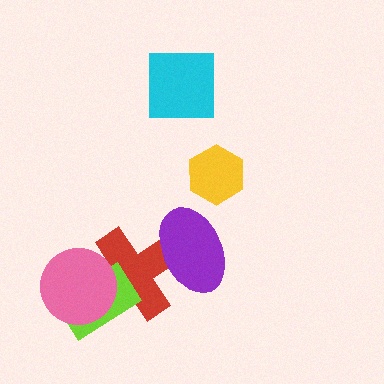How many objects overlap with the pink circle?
2 objects overlap with the pink circle.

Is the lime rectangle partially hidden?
Yes, it is partially covered by another shape.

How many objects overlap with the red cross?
3 objects overlap with the red cross.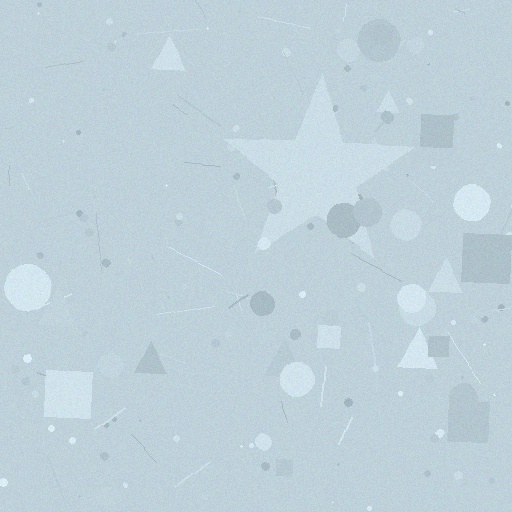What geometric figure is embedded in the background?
A star is embedded in the background.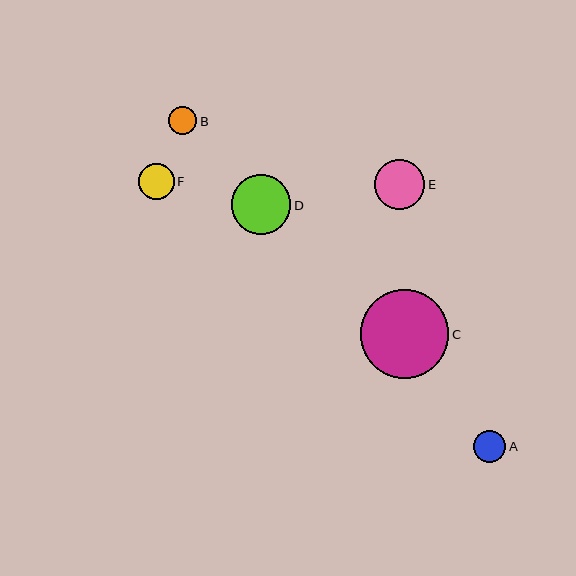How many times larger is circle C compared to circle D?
Circle C is approximately 1.5 times the size of circle D.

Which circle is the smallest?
Circle B is the smallest with a size of approximately 28 pixels.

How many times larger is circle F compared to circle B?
Circle F is approximately 1.3 times the size of circle B.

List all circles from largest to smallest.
From largest to smallest: C, D, E, F, A, B.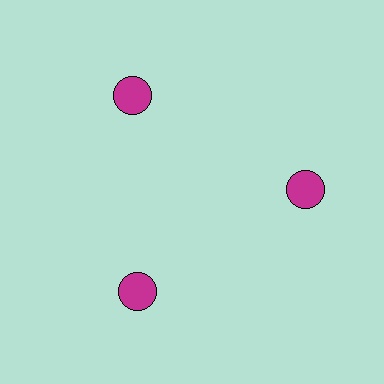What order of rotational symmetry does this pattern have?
This pattern has 3-fold rotational symmetry.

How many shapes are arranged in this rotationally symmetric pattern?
There are 3 shapes, arranged in 3 groups of 1.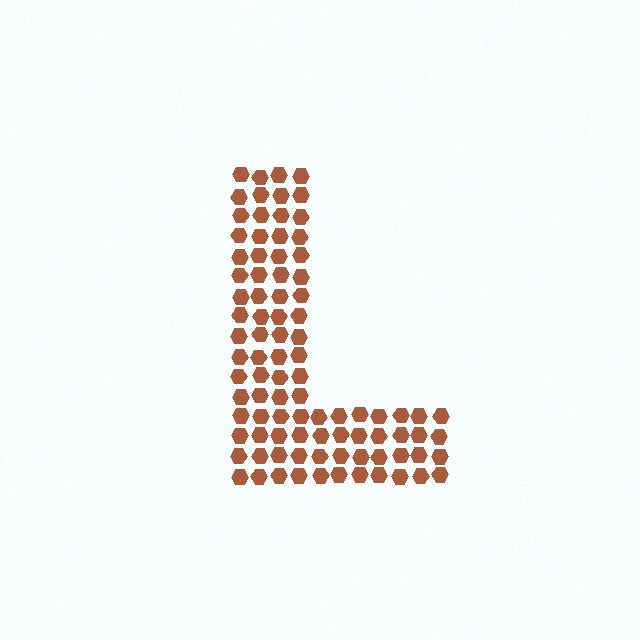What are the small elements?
The small elements are hexagons.